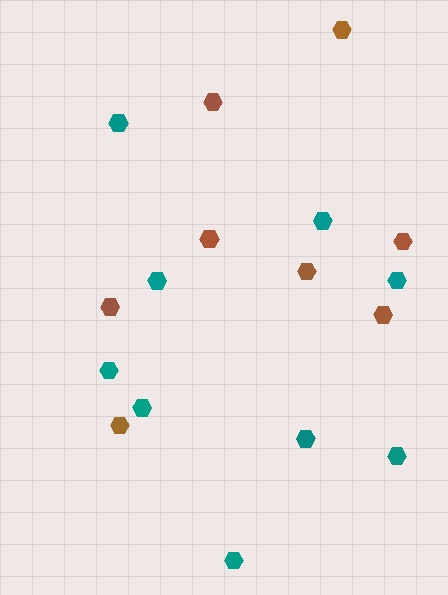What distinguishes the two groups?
There are 2 groups: one group of teal hexagons (9) and one group of brown hexagons (8).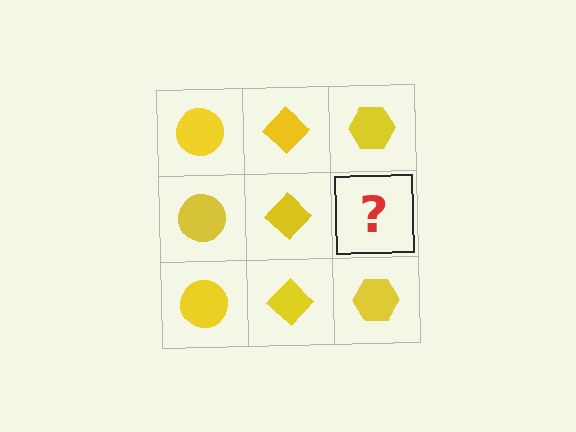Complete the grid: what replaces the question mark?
The question mark should be replaced with a yellow hexagon.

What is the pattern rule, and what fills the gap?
The rule is that each column has a consistent shape. The gap should be filled with a yellow hexagon.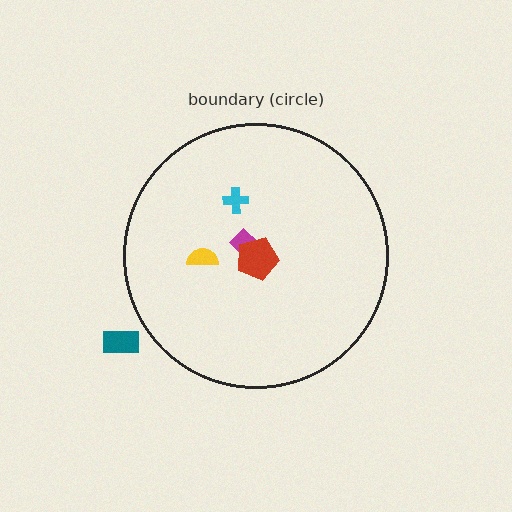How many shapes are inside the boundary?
4 inside, 1 outside.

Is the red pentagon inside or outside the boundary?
Inside.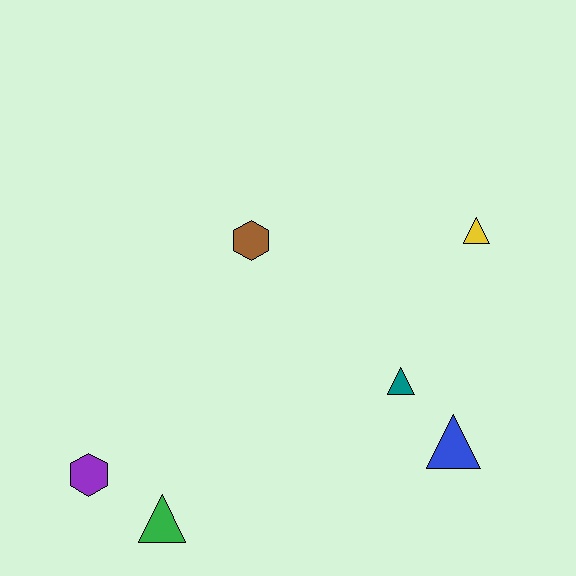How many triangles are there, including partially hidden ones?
There are 4 triangles.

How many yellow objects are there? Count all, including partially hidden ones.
There is 1 yellow object.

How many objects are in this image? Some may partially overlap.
There are 6 objects.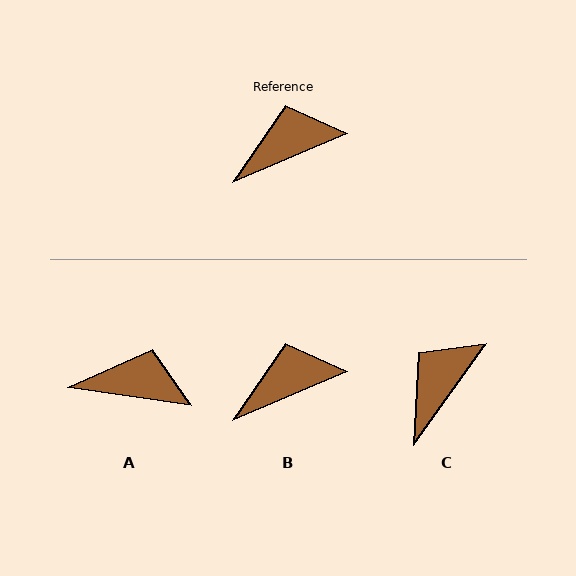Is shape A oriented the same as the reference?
No, it is off by about 31 degrees.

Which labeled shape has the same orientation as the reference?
B.